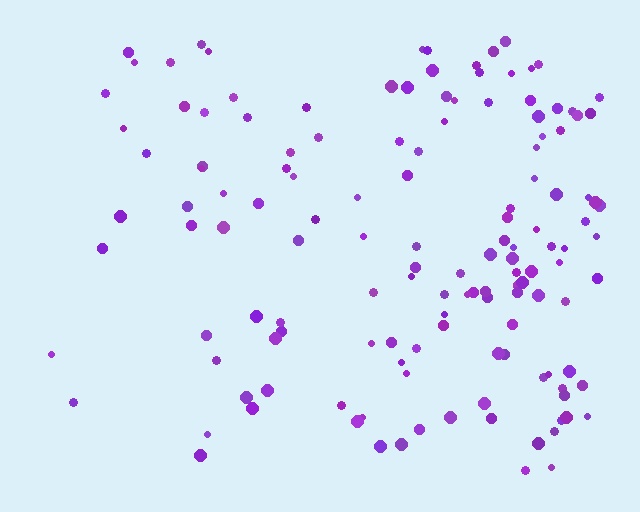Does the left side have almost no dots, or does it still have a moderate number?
Still a moderate number, just noticeably fewer than the right.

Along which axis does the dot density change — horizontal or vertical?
Horizontal.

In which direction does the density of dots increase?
From left to right, with the right side densest.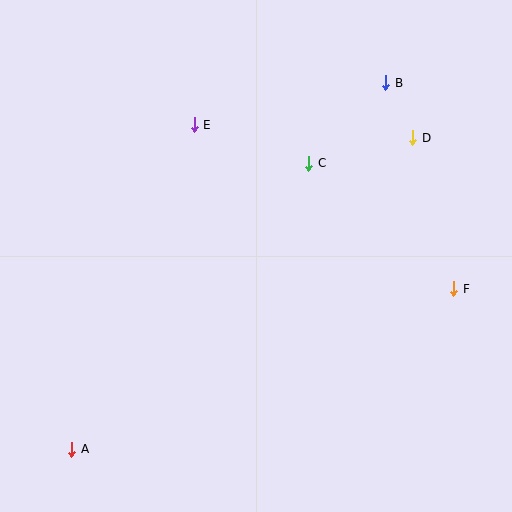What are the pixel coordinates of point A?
Point A is at (72, 449).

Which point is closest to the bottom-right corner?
Point F is closest to the bottom-right corner.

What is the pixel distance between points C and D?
The distance between C and D is 107 pixels.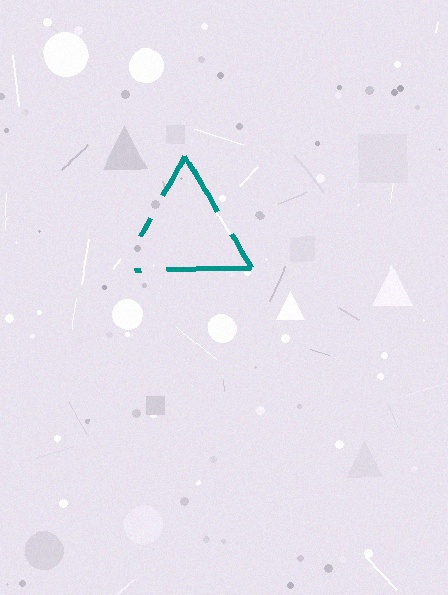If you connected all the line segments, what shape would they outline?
They would outline a triangle.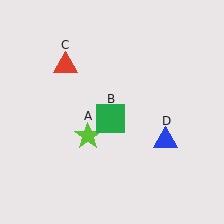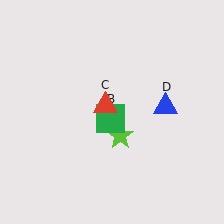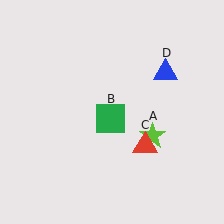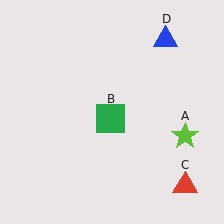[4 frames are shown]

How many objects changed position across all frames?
3 objects changed position: lime star (object A), red triangle (object C), blue triangle (object D).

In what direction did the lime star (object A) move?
The lime star (object A) moved right.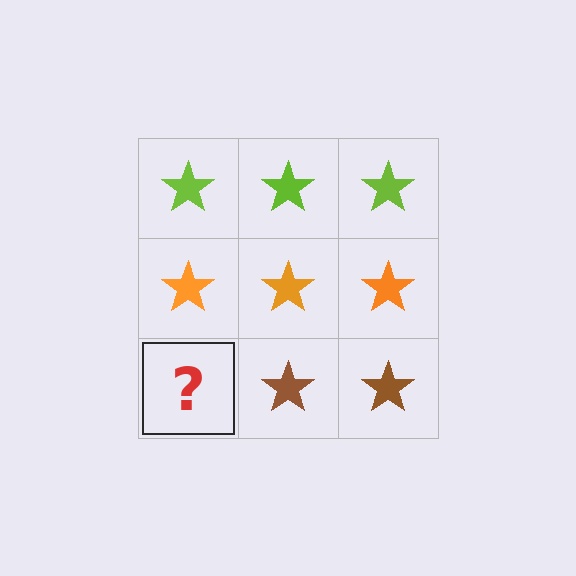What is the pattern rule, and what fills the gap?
The rule is that each row has a consistent color. The gap should be filled with a brown star.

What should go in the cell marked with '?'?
The missing cell should contain a brown star.